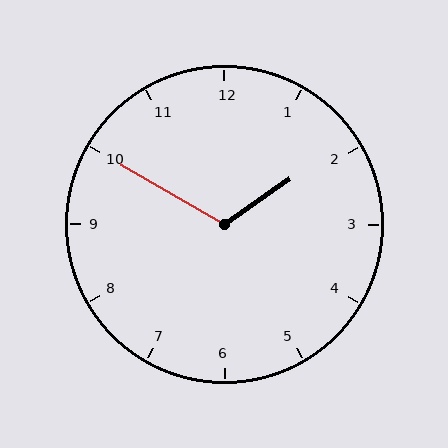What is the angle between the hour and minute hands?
Approximately 115 degrees.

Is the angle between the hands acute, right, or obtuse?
It is obtuse.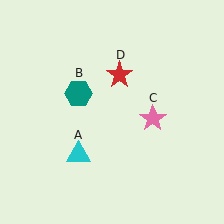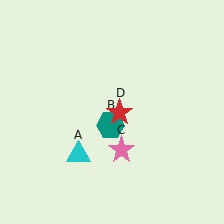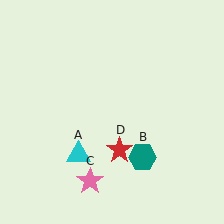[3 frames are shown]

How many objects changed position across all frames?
3 objects changed position: teal hexagon (object B), pink star (object C), red star (object D).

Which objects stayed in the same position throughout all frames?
Cyan triangle (object A) remained stationary.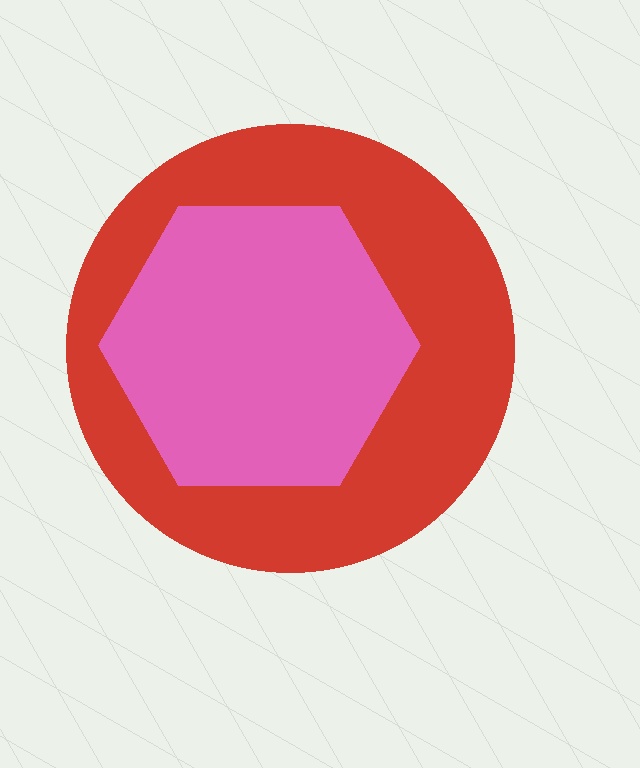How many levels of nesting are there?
2.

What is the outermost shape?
The red circle.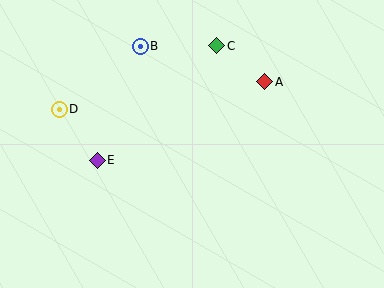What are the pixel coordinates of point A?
Point A is at (265, 82).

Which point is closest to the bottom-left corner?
Point E is closest to the bottom-left corner.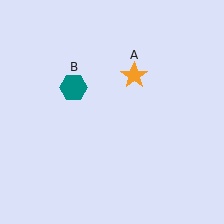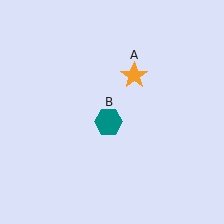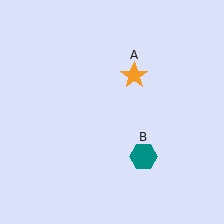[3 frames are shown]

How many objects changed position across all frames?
1 object changed position: teal hexagon (object B).